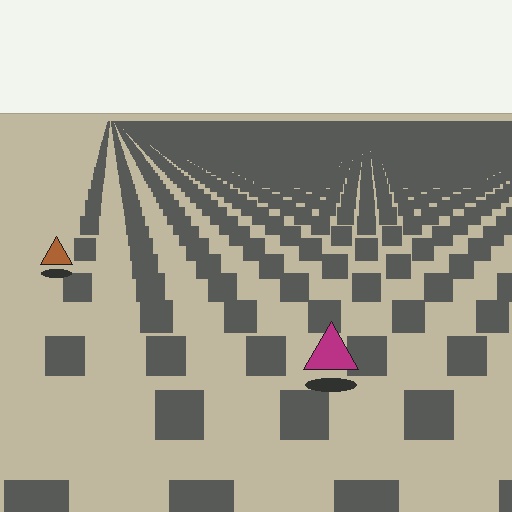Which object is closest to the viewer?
The magenta triangle is closest. The texture marks near it are larger and more spread out.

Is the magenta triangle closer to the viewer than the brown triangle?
Yes. The magenta triangle is closer — you can tell from the texture gradient: the ground texture is coarser near it.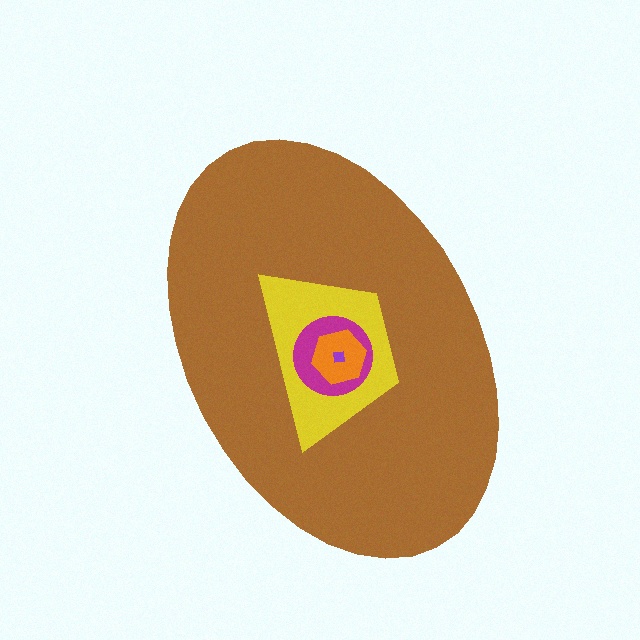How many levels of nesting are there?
5.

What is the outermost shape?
The brown ellipse.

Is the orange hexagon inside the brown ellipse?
Yes.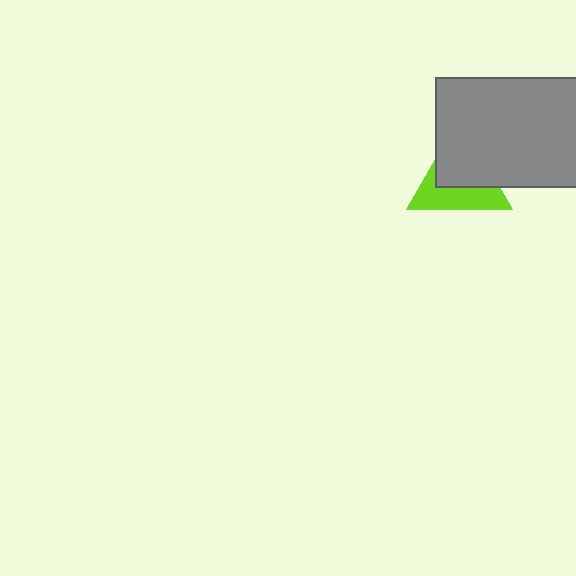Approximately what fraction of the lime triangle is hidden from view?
Roughly 53% of the lime triangle is hidden behind the gray rectangle.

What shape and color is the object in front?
The object in front is a gray rectangle.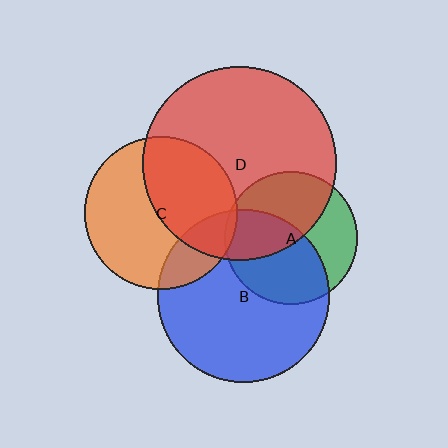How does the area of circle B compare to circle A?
Approximately 1.7 times.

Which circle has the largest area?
Circle D (red).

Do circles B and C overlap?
Yes.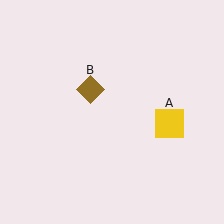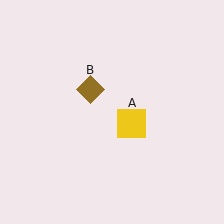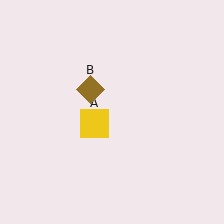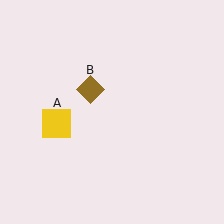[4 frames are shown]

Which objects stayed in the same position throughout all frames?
Brown diamond (object B) remained stationary.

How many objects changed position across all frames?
1 object changed position: yellow square (object A).